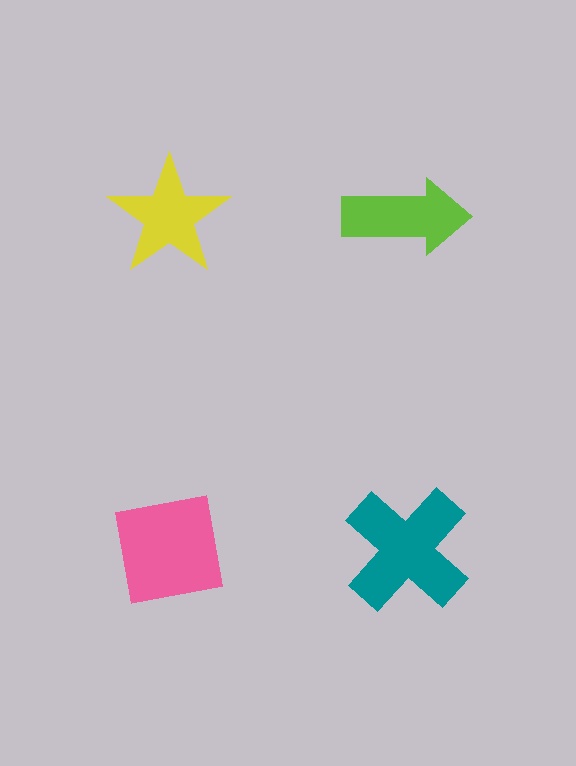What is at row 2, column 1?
A pink square.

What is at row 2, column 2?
A teal cross.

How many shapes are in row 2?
2 shapes.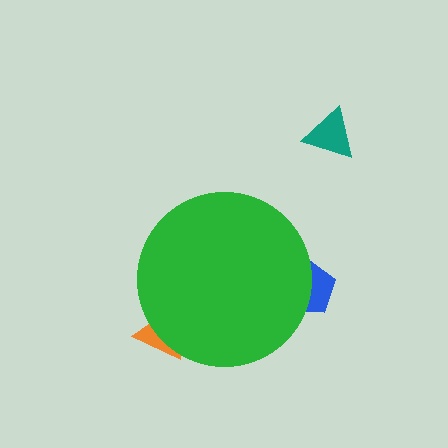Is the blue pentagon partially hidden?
Yes, the blue pentagon is partially hidden behind the green circle.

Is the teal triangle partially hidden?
No, the teal triangle is fully visible.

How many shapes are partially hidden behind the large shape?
2 shapes are partially hidden.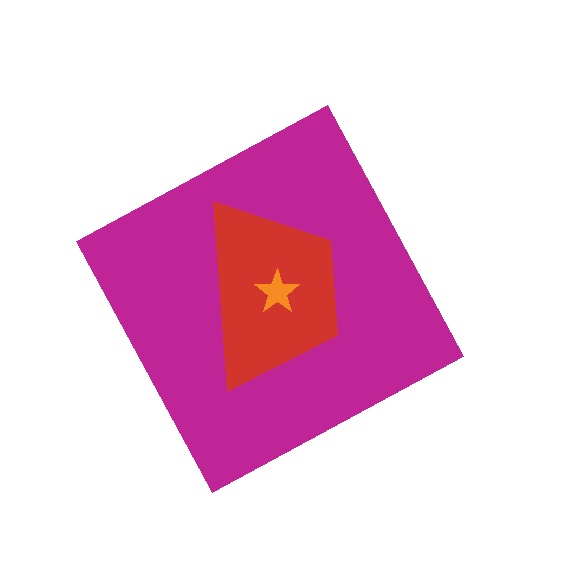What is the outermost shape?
The magenta diamond.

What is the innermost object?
The orange star.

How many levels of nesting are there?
3.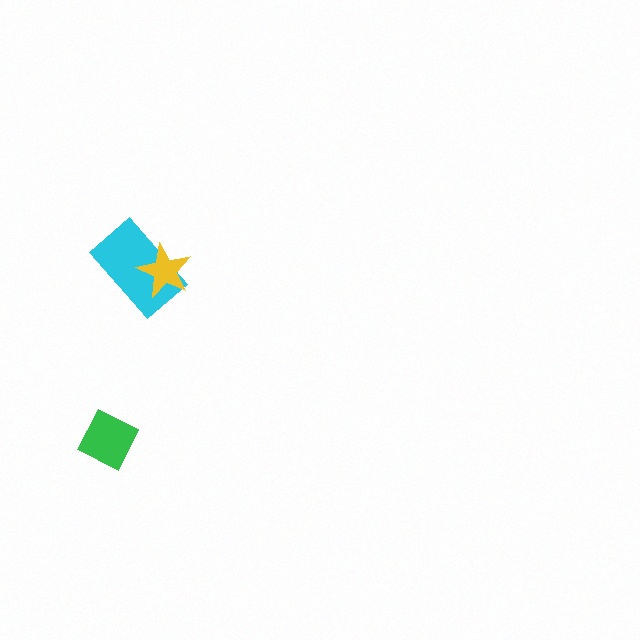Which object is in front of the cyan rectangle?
The yellow star is in front of the cyan rectangle.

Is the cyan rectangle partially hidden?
Yes, it is partially covered by another shape.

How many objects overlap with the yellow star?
1 object overlaps with the yellow star.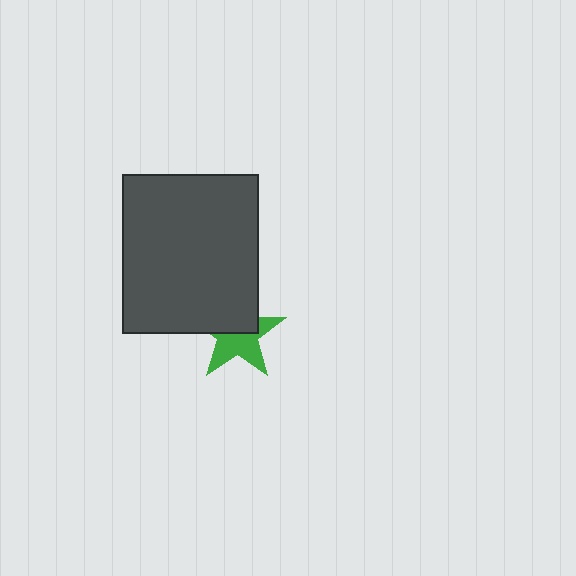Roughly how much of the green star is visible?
About half of it is visible (roughly 55%).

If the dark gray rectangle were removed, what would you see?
You would see the complete green star.